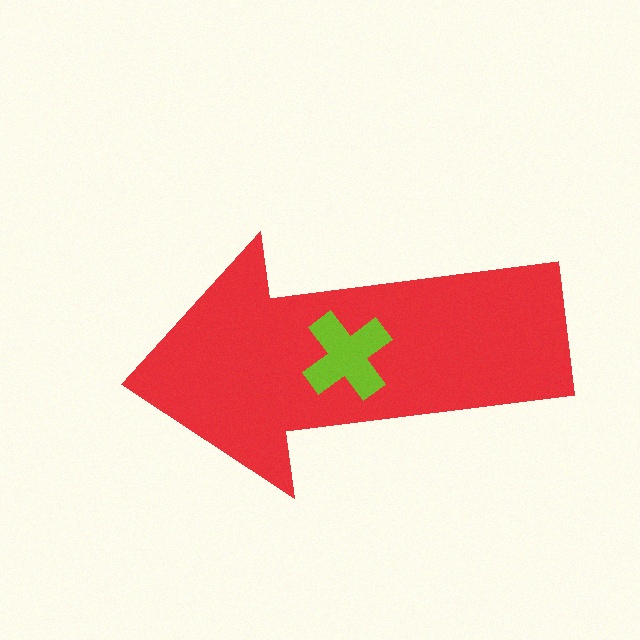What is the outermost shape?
The red arrow.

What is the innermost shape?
The lime cross.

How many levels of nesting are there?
2.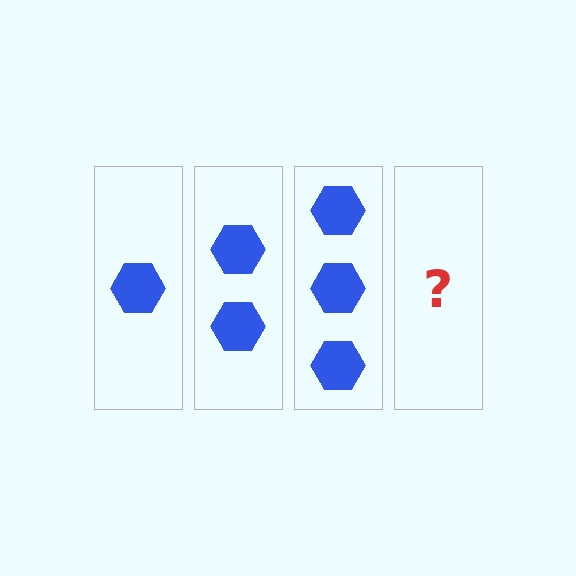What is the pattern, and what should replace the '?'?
The pattern is that each step adds one more hexagon. The '?' should be 4 hexagons.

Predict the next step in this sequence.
The next step is 4 hexagons.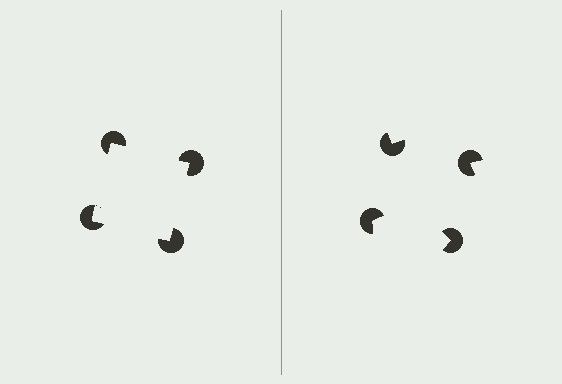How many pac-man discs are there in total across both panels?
8 — 4 on each side.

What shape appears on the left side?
An illusory square.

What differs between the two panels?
The pac-man discs are positioned identically on both sides; only the wedge orientations differ. On the left they align to a square; on the right they are misaligned.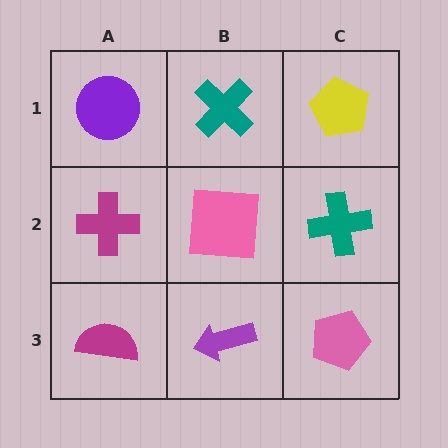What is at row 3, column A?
A magenta semicircle.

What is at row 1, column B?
A teal cross.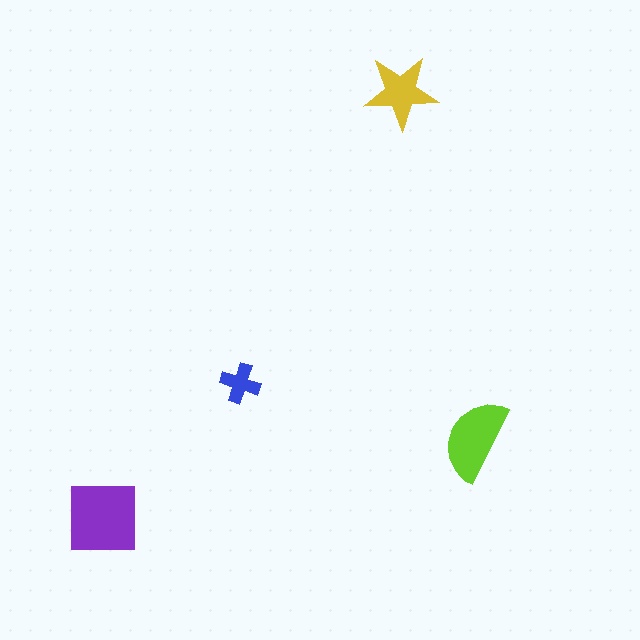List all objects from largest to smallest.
The purple square, the lime semicircle, the yellow star, the blue cross.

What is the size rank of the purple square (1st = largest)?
1st.